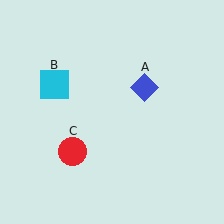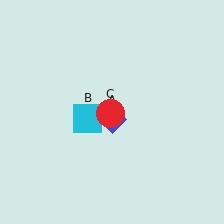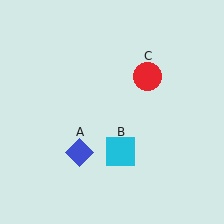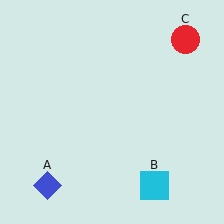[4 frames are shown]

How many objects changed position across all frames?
3 objects changed position: blue diamond (object A), cyan square (object B), red circle (object C).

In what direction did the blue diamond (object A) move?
The blue diamond (object A) moved down and to the left.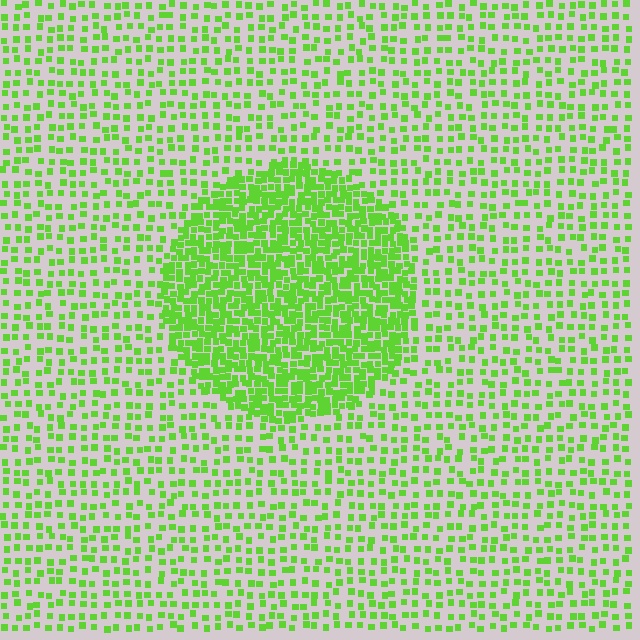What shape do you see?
I see a circle.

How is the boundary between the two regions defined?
The boundary is defined by a change in element density (approximately 2.5x ratio). All elements are the same color, size, and shape.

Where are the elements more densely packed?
The elements are more densely packed inside the circle boundary.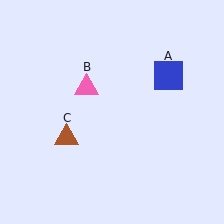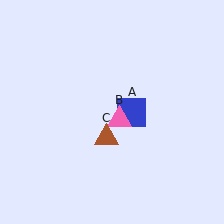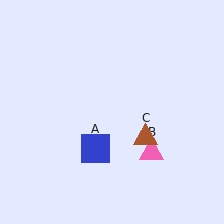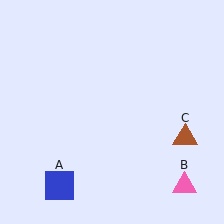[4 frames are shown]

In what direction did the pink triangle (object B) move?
The pink triangle (object B) moved down and to the right.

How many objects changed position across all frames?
3 objects changed position: blue square (object A), pink triangle (object B), brown triangle (object C).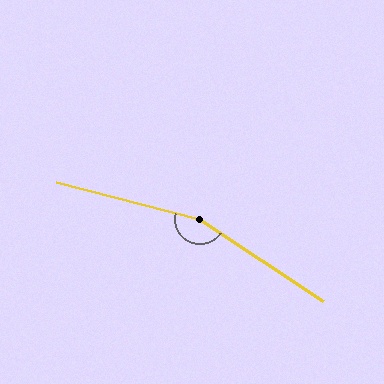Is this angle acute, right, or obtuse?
It is obtuse.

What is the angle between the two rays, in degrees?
Approximately 161 degrees.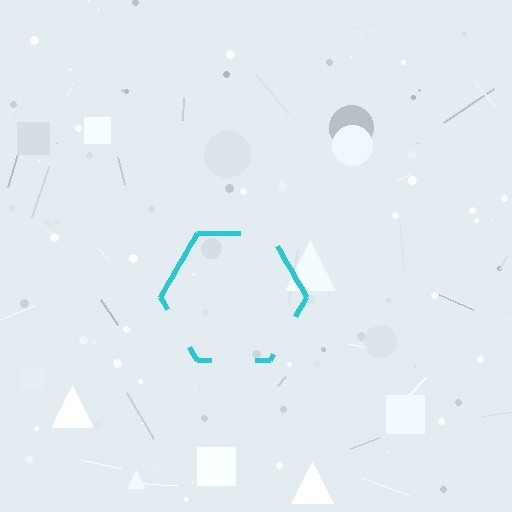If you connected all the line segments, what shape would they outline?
They would outline a hexagon.